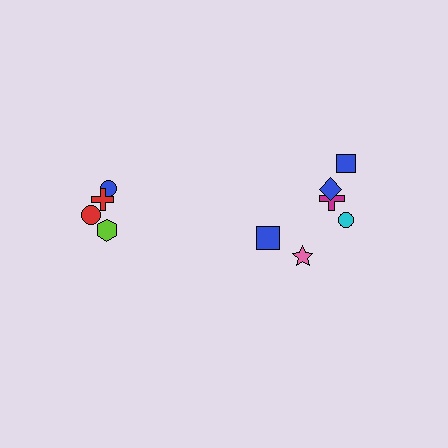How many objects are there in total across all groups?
There are 10 objects.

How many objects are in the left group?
There are 4 objects.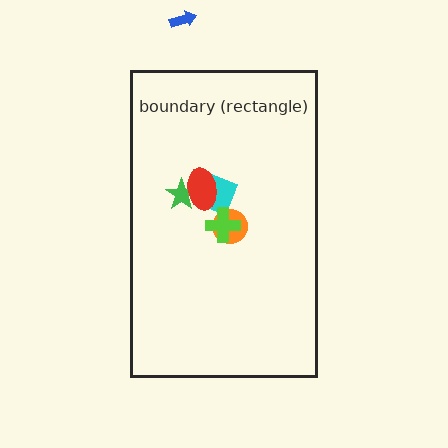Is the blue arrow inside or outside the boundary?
Outside.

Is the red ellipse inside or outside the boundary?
Inside.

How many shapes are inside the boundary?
5 inside, 1 outside.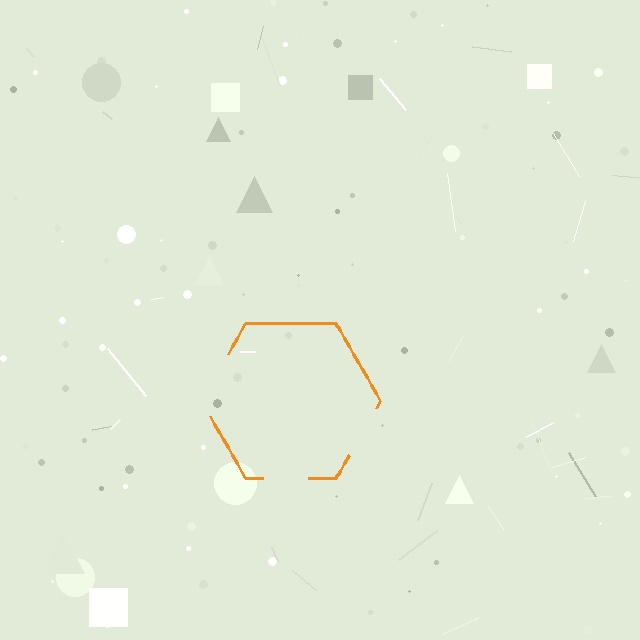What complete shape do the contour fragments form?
The contour fragments form a hexagon.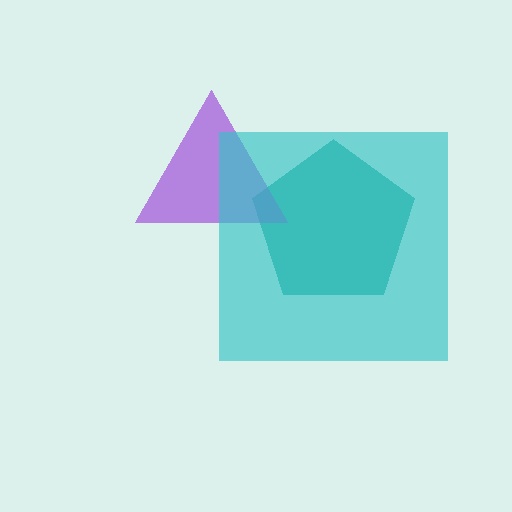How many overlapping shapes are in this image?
There are 3 overlapping shapes in the image.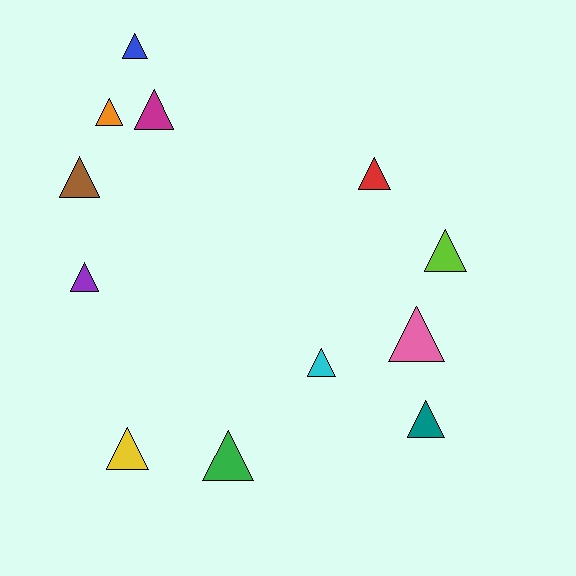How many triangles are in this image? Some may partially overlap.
There are 12 triangles.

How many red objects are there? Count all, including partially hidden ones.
There is 1 red object.